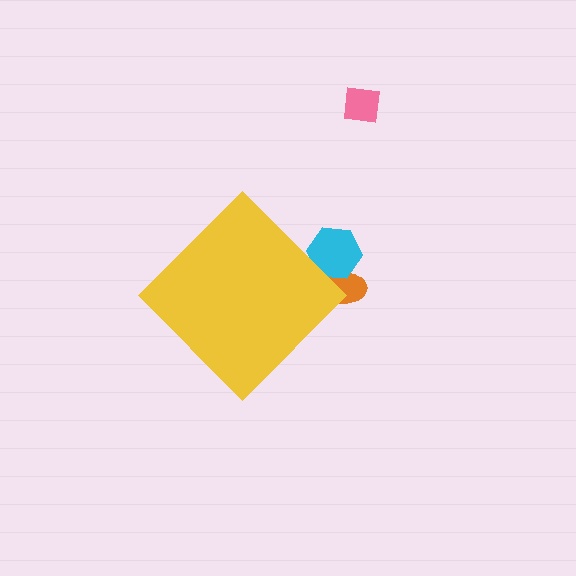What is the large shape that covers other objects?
A yellow diamond.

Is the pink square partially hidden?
No, the pink square is fully visible.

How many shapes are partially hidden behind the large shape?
2 shapes are partially hidden.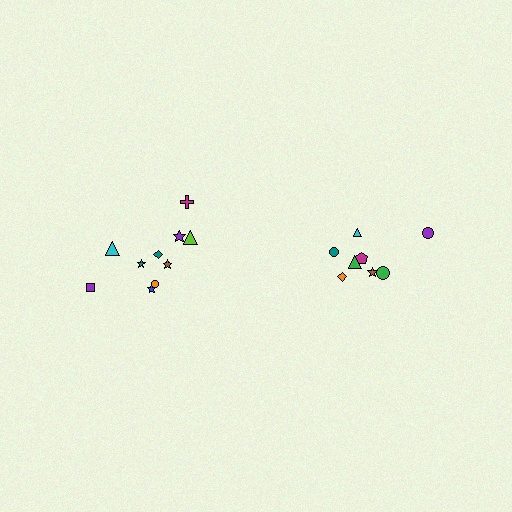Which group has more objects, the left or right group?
The left group.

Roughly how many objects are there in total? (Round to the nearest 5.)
Roughly 20 objects in total.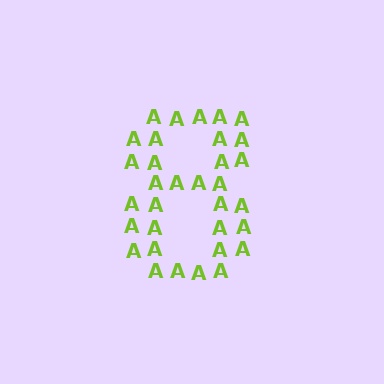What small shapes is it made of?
It is made of small letter A's.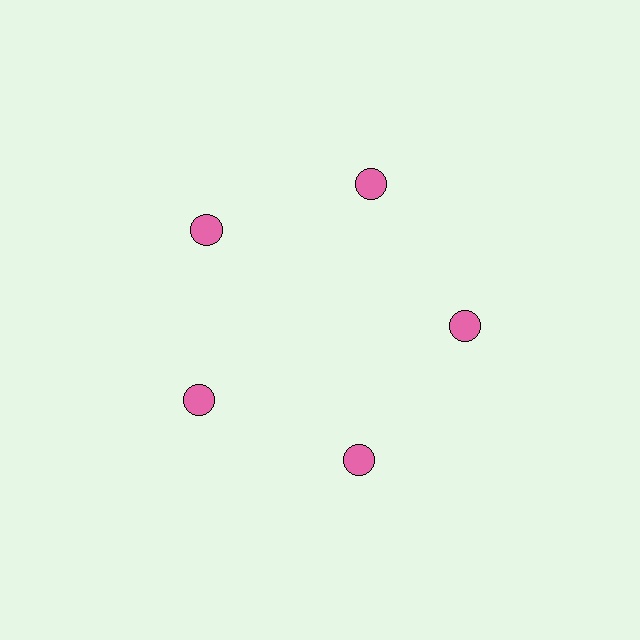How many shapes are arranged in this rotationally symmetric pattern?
There are 5 shapes, arranged in 5 groups of 1.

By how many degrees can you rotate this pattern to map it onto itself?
The pattern maps onto itself every 72 degrees of rotation.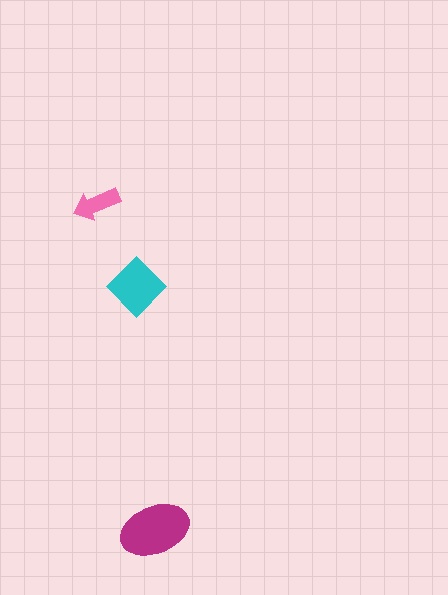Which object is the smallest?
The pink arrow.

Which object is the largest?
The magenta ellipse.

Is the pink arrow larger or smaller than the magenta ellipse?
Smaller.